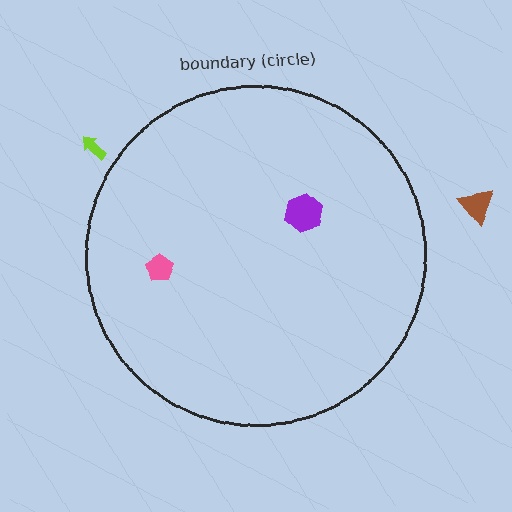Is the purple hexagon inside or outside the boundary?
Inside.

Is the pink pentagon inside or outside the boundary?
Inside.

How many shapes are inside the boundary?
2 inside, 2 outside.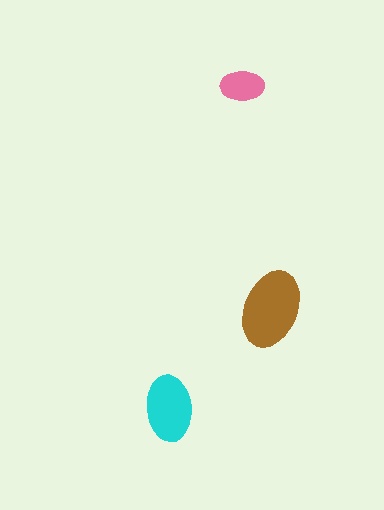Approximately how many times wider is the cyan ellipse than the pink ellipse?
About 1.5 times wider.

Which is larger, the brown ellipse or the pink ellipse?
The brown one.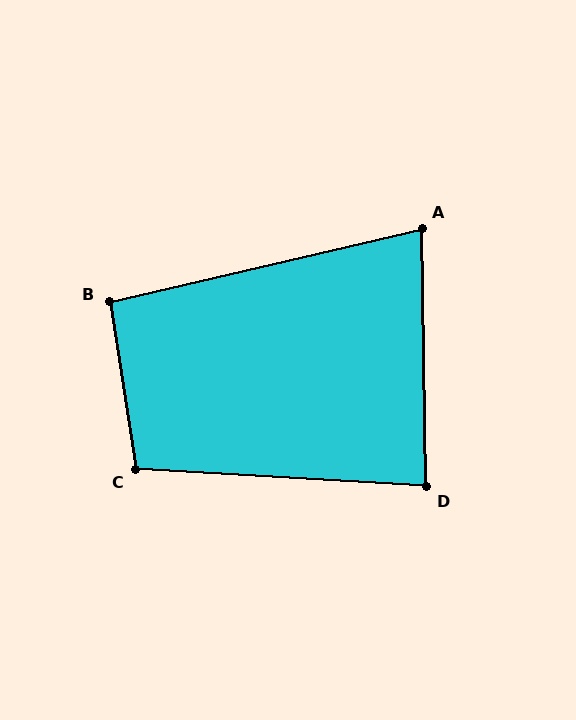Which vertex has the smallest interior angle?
A, at approximately 78 degrees.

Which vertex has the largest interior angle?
C, at approximately 102 degrees.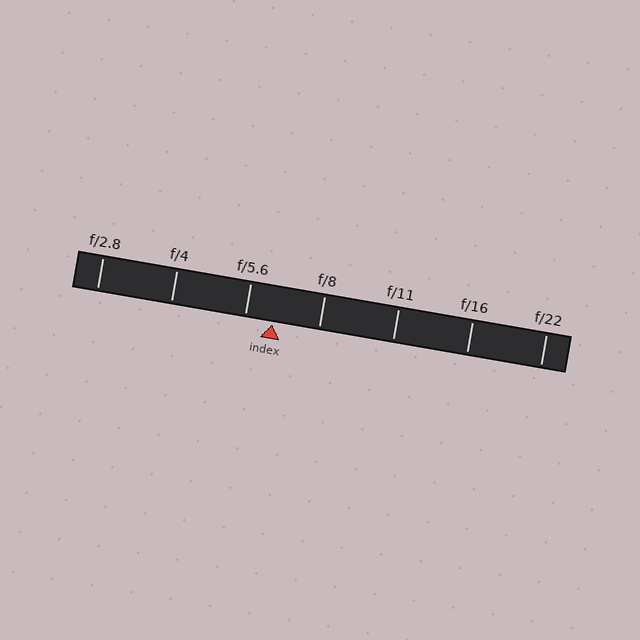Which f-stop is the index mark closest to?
The index mark is closest to f/5.6.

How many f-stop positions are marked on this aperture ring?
There are 7 f-stop positions marked.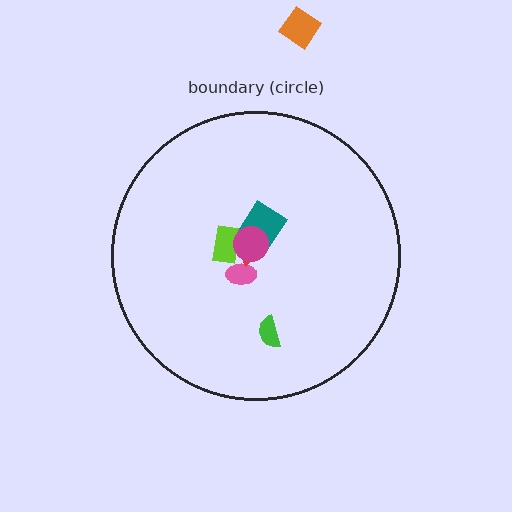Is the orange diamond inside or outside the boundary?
Outside.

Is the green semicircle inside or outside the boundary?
Inside.